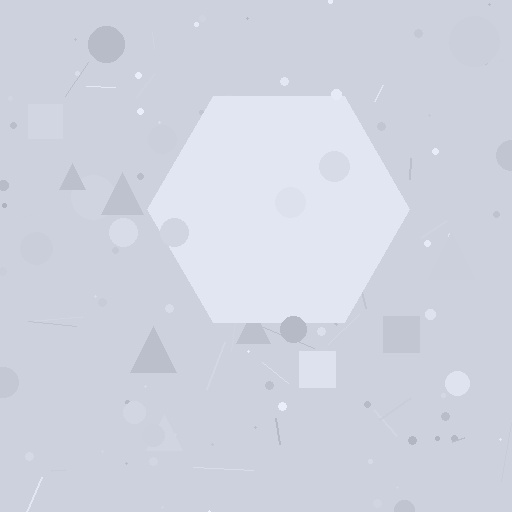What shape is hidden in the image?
A hexagon is hidden in the image.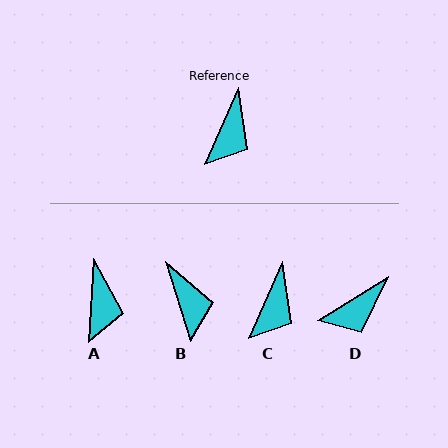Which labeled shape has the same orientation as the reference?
C.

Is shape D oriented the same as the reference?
No, it is off by about 34 degrees.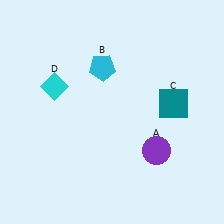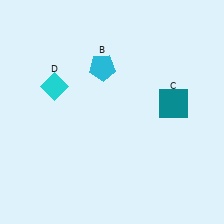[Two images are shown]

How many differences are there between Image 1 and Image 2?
There is 1 difference between the two images.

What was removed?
The purple circle (A) was removed in Image 2.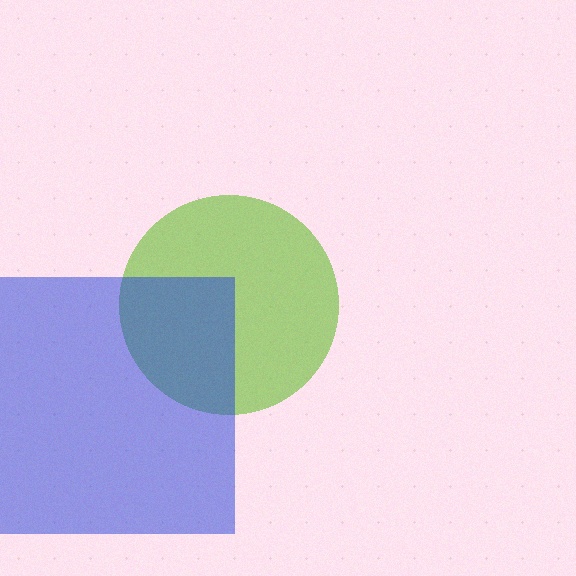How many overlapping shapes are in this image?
There are 2 overlapping shapes in the image.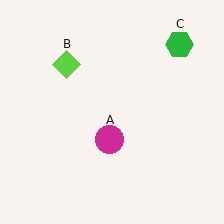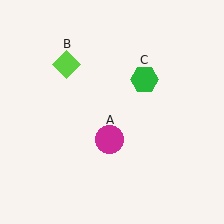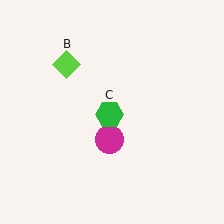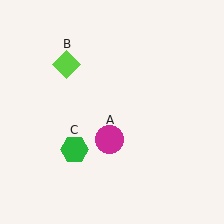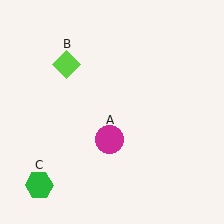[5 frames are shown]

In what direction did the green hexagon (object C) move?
The green hexagon (object C) moved down and to the left.